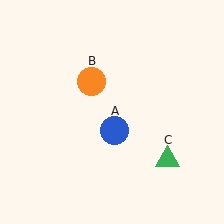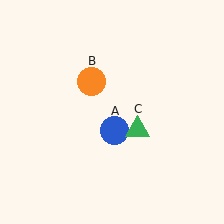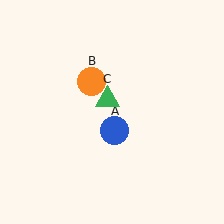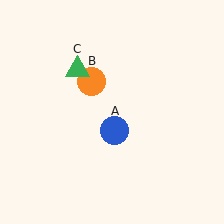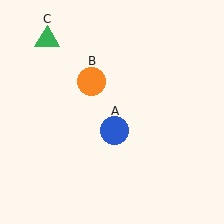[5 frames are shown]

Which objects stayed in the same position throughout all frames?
Blue circle (object A) and orange circle (object B) remained stationary.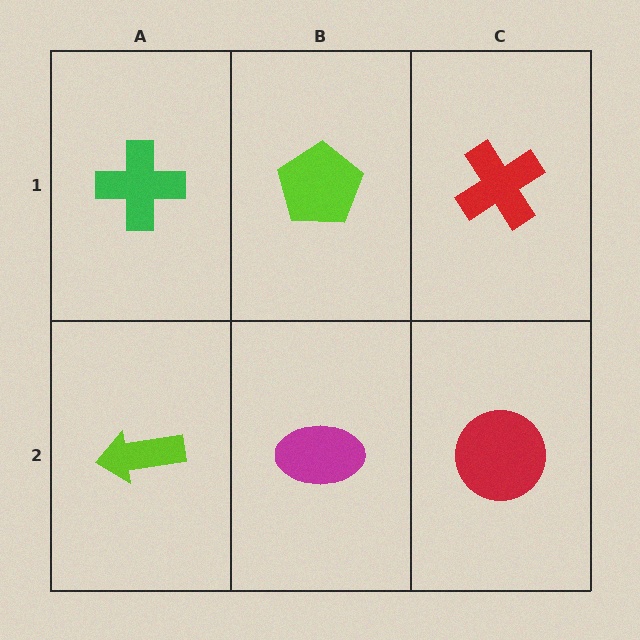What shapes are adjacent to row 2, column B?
A lime pentagon (row 1, column B), a lime arrow (row 2, column A), a red circle (row 2, column C).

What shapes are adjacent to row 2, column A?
A green cross (row 1, column A), a magenta ellipse (row 2, column B).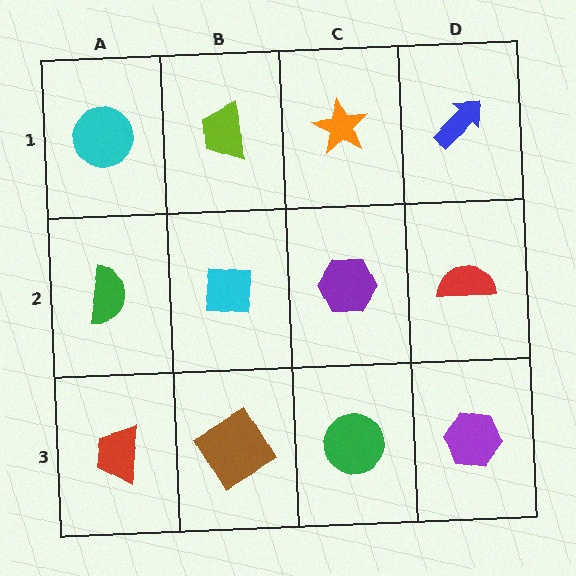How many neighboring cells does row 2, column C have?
4.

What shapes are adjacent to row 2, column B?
A lime trapezoid (row 1, column B), a brown diamond (row 3, column B), a green semicircle (row 2, column A), a purple hexagon (row 2, column C).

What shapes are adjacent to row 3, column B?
A cyan square (row 2, column B), a red trapezoid (row 3, column A), a green circle (row 3, column C).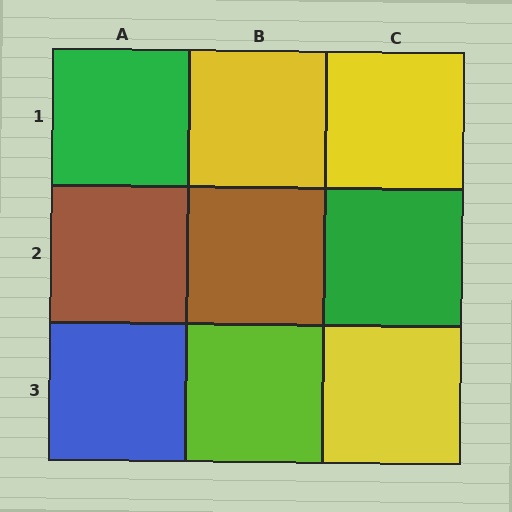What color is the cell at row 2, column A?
Brown.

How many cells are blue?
1 cell is blue.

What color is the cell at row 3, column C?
Yellow.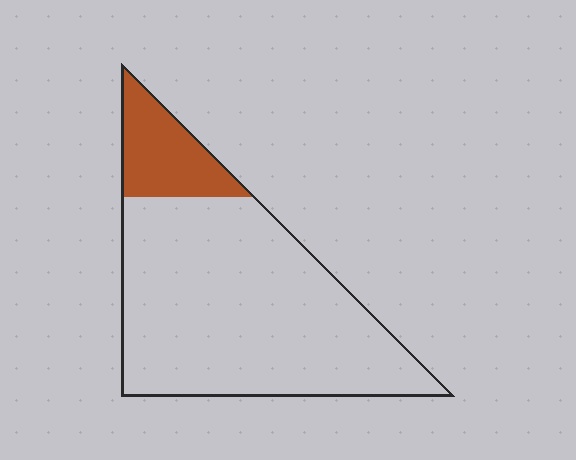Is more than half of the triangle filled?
No.